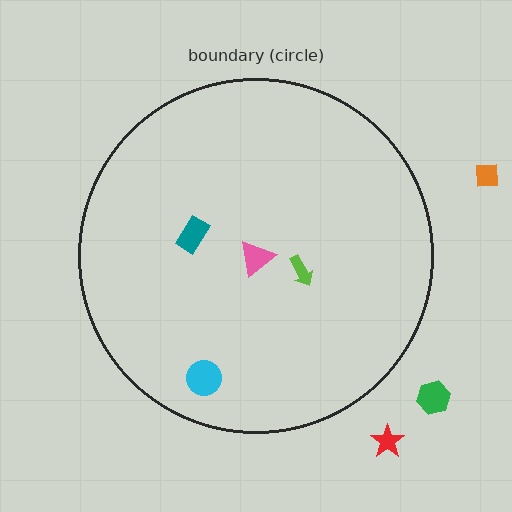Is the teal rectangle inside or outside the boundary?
Inside.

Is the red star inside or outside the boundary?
Outside.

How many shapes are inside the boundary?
4 inside, 3 outside.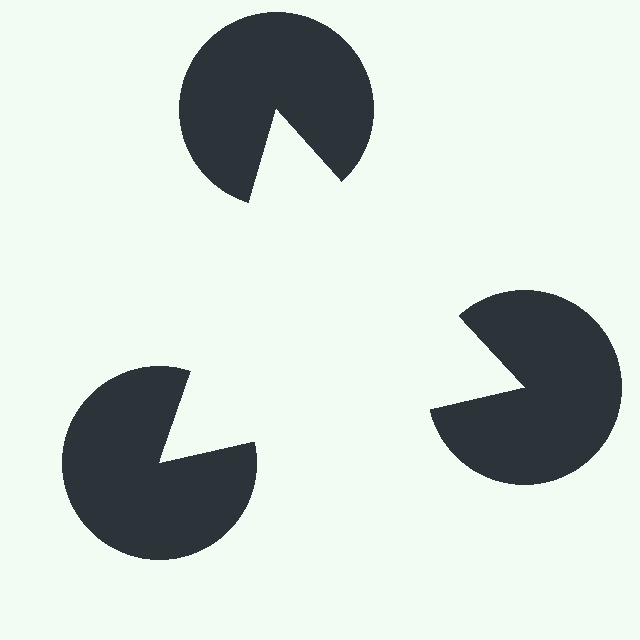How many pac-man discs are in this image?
There are 3 — one at each vertex of the illusory triangle.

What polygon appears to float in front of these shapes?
An illusory triangle — its edges are inferred from the aligned wedge cuts in the pac-man discs, not physically drawn.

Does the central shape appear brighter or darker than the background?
It typically appears slightly brighter than the background, even though no actual brightness change is drawn.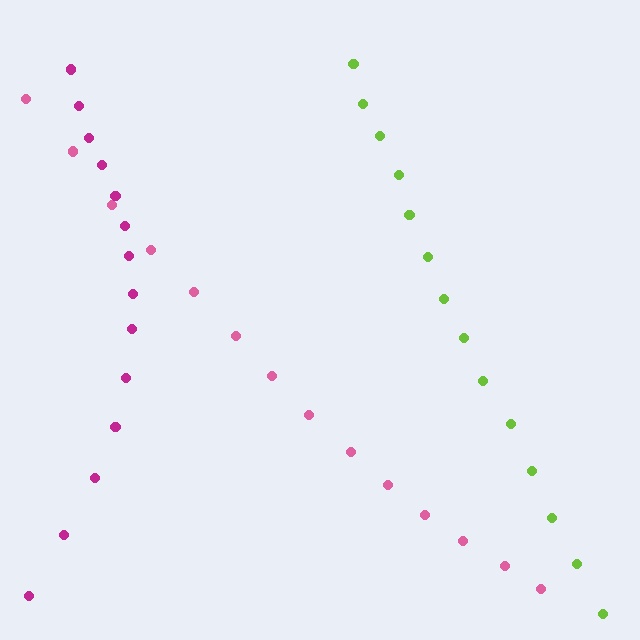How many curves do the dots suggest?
There are 3 distinct paths.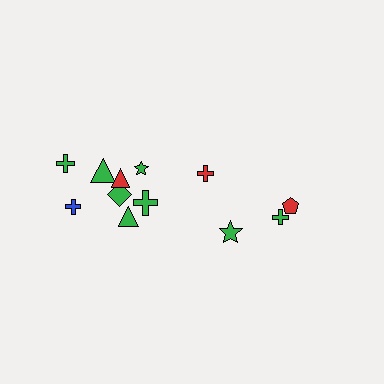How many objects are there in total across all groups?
There are 12 objects.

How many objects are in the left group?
There are 8 objects.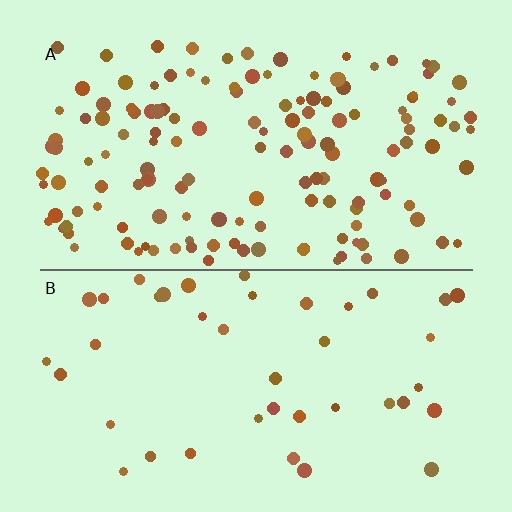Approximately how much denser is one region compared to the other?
Approximately 3.4× — region A over region B.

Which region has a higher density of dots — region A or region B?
A (the top).